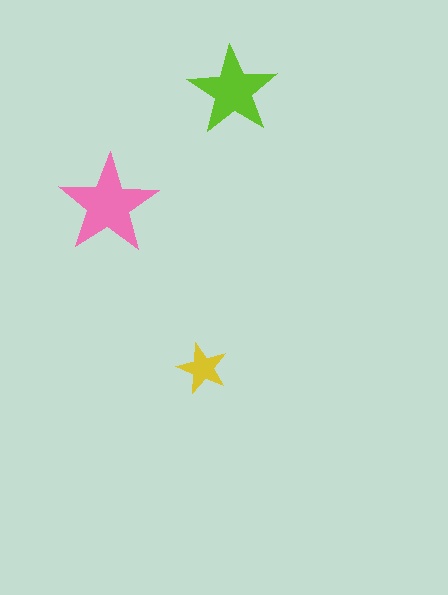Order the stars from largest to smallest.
the pink one, the lime one, the yellow one.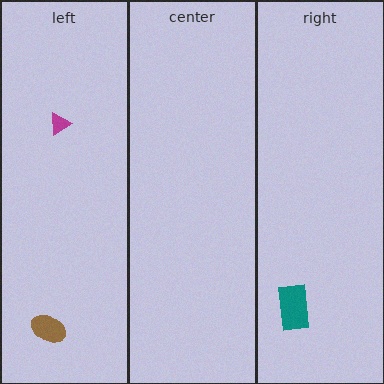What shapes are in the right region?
The teal rectangle.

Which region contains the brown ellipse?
The left region.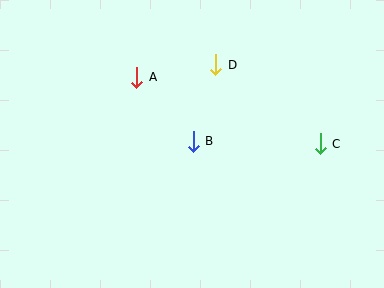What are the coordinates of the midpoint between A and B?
The midpoint between A and B is at (165, 109).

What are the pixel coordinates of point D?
Point D is at (216, 65).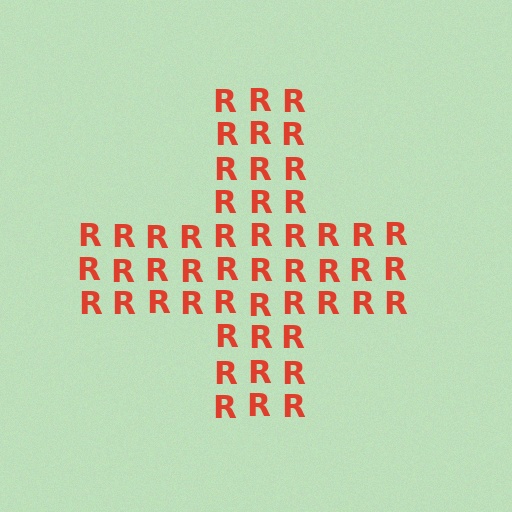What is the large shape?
The large shape is a cross.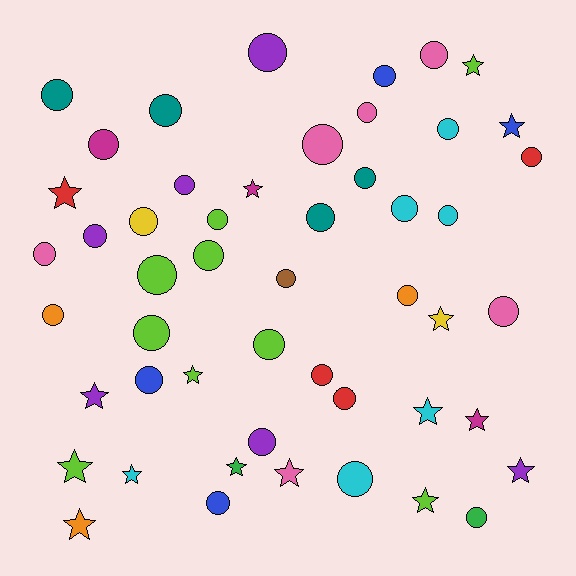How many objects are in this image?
There are 50 objects.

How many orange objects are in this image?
There are 3 orange objects.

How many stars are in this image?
There are 16 stars.